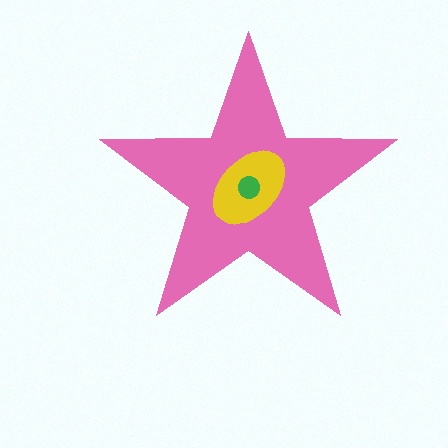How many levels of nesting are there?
3.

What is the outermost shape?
The pink star.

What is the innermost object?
The green circle.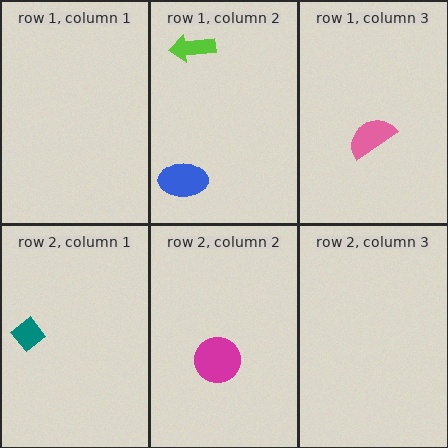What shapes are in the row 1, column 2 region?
The lime arrow, the blue ellipse.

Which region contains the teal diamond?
The row 2, column 1 region.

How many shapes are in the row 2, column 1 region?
1.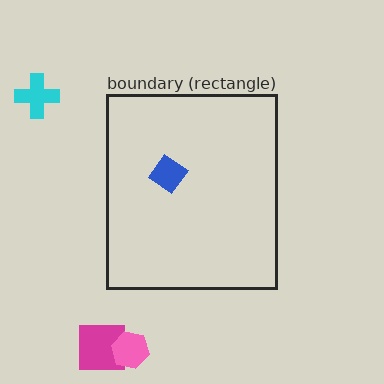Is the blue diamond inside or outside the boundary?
Inside.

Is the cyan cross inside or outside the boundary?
Outside.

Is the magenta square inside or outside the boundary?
Outside.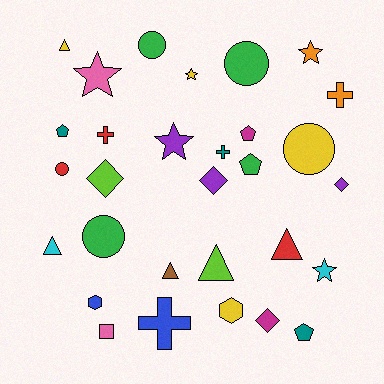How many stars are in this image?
There are 5 stars.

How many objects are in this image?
There are 30 objects.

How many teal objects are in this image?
There are 3 teal objects.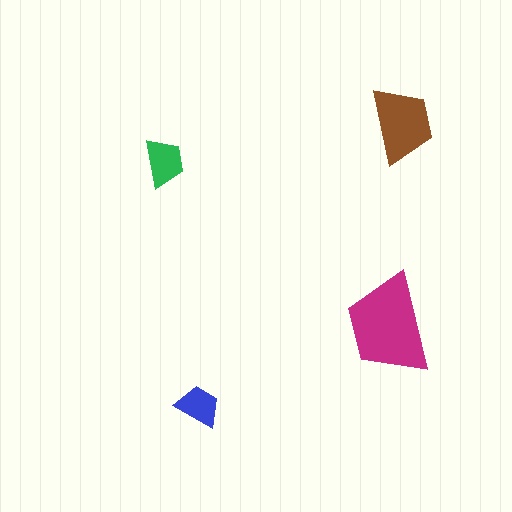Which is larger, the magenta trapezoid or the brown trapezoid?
The magenta one.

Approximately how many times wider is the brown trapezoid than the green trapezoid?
About 1.5 times wider.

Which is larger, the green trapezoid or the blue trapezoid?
The green one.